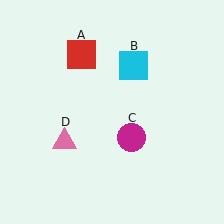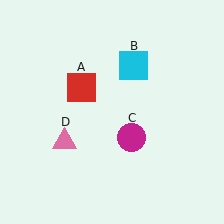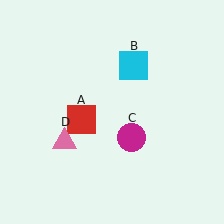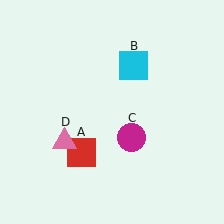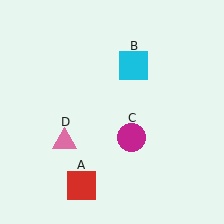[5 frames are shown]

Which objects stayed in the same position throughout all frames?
Cyan square (object B) and magenta circle (object C) and pink triangle (object D) remained stationary.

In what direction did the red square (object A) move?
The red square (object A) moved down.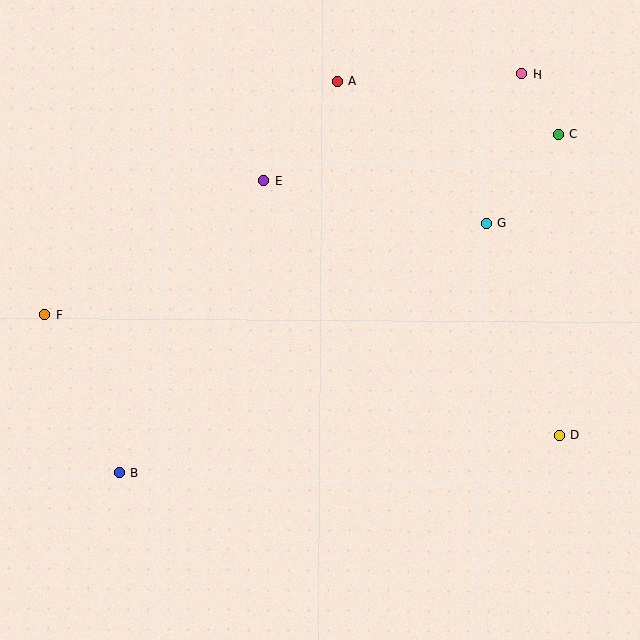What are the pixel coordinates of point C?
Point C is at (559, 134).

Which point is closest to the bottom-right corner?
Point D is closest to the bottom-right corner.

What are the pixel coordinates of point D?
Point D is at (559, 435).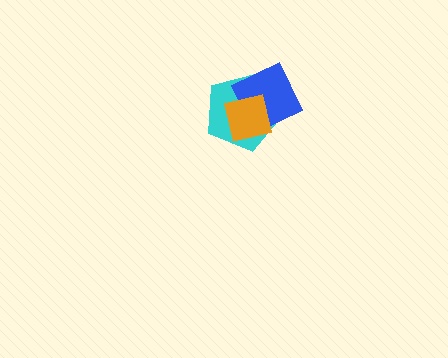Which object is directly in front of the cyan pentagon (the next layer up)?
The blue square is directly in front of the cyan pentagon.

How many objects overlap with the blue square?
2 objects overlap with the blue square.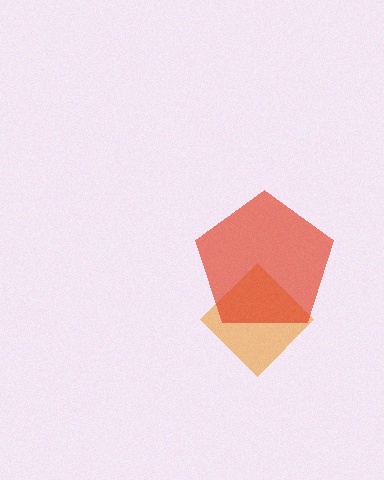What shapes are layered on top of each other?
The layered shapes are: an orange diamond, a red pentagon.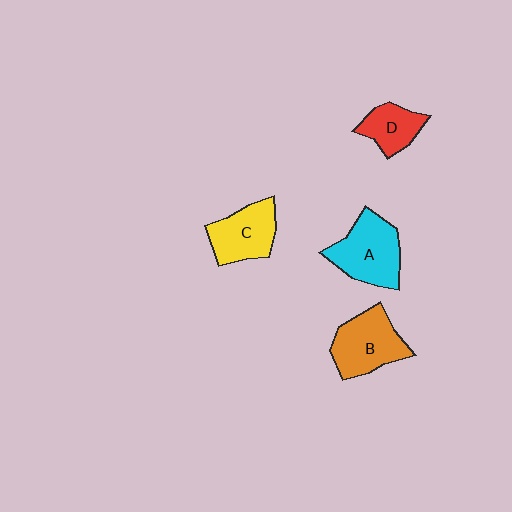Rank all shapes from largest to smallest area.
From largest to smallest: A (cyan), B (orange), C (yellow), D (red).